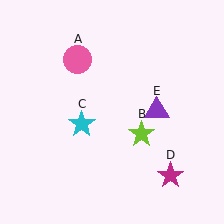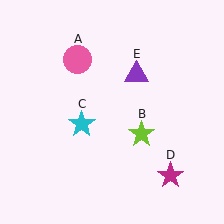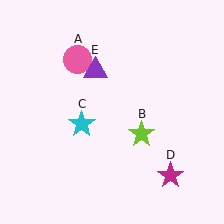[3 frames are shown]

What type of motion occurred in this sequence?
The purple triangle (object E) rotated counterclockwise around the center of the scene.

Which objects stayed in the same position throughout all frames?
Pink circle (object A) and lime star (object B) and cyan star (object C) and magenta star (object D) remained stationary.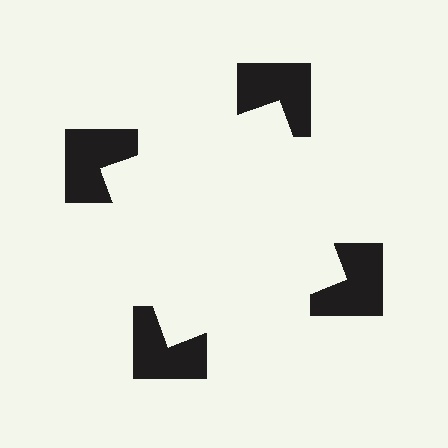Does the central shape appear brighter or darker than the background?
It typically appears slightly brighter than the background, even though no actual brightness change is drawn.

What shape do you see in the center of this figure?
An illusory square — its edges are inferred from the aligned wedge cuts in the notched squares, not physically drawn.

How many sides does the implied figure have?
4 sides.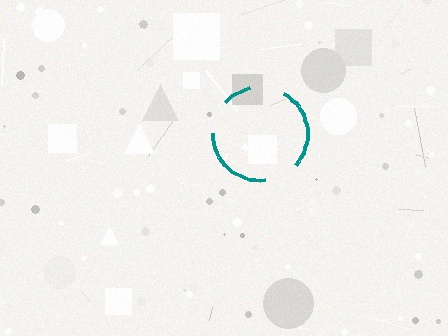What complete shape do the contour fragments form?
The contour fragments form a circle.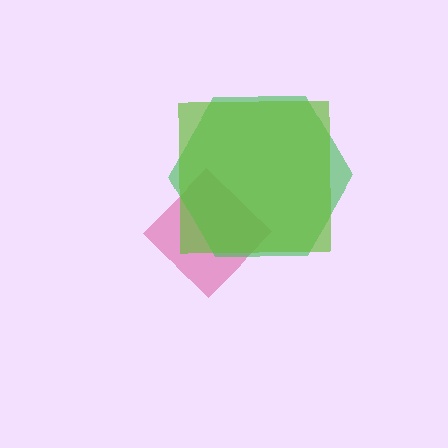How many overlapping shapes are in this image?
There are 3 overlapping shapes in the image.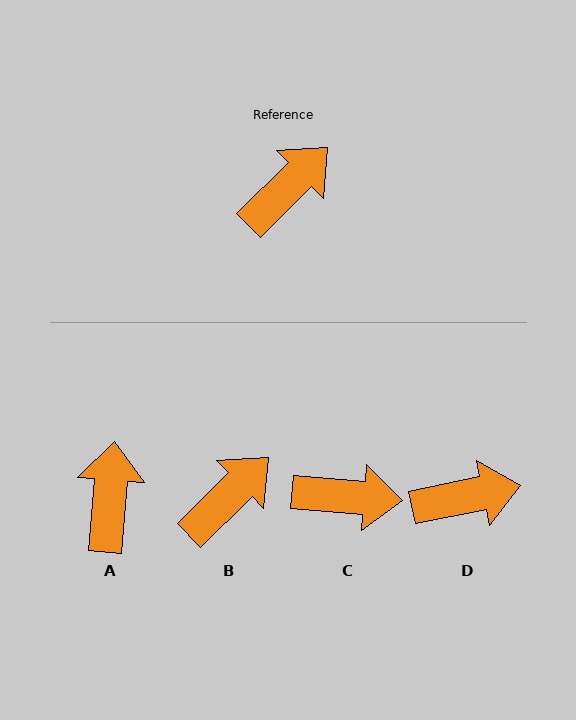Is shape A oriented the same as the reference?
No, it is off by about 41 degrees.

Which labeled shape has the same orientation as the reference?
B.